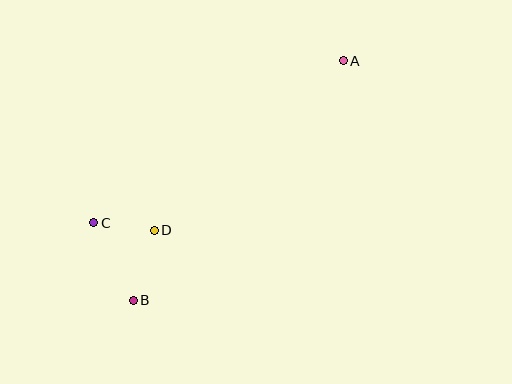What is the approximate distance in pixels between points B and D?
The distance between B and D is approximately 74 pixels.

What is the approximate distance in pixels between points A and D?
The distance between A and D is approximately 254 pixels.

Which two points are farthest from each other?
Points A and B are farthest from each other.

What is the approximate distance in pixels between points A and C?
The distance between A and C is approximately 297 pixels.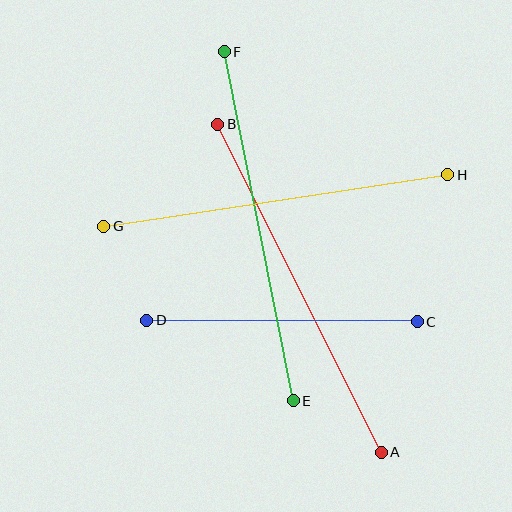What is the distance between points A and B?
The distance is approximately 366 pixels.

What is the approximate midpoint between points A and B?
The midpoint is at approximately (299, 288) pixels.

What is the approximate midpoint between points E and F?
The midpoint is at approximately (259, 226) pixels.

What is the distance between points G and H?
The distance is approximately 348 pixels.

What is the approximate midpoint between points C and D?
The midpoint is at approximately (282, 321) pixels.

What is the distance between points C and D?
The distance is approximately 270 pixels.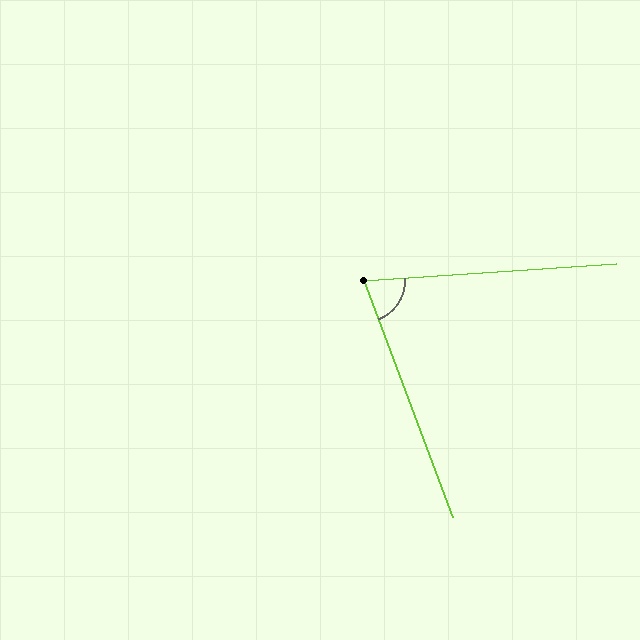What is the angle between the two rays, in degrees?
Approximately 73 degrees.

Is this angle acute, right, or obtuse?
It is acute.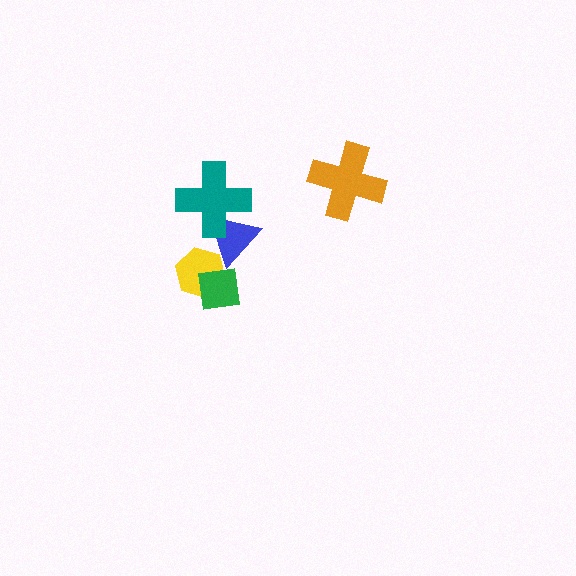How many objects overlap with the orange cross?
0 objects overlap with the orange cross.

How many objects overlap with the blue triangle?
2 objects overlap with the blue triangle.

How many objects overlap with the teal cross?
1 object overlaps with the teal cross.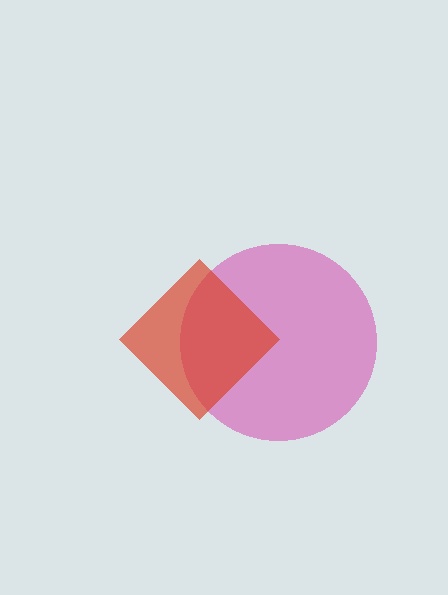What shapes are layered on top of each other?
The layered shapes are: a magenta circle, a red diamond.